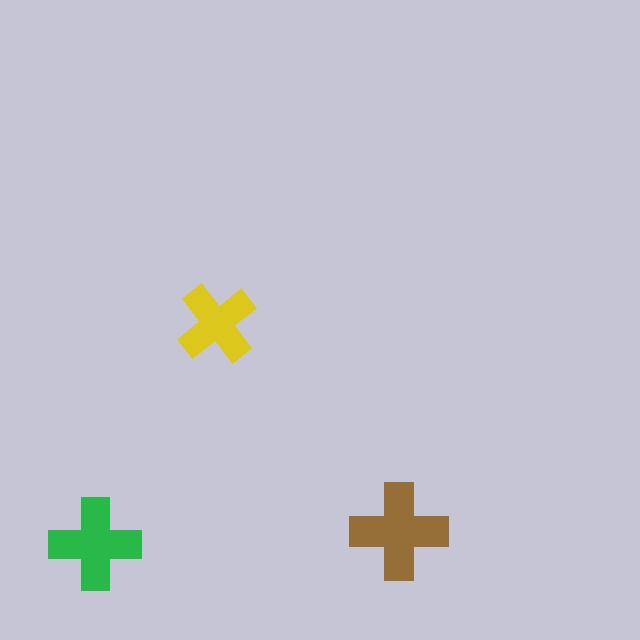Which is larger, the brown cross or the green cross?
The brown one.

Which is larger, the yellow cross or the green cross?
The green one.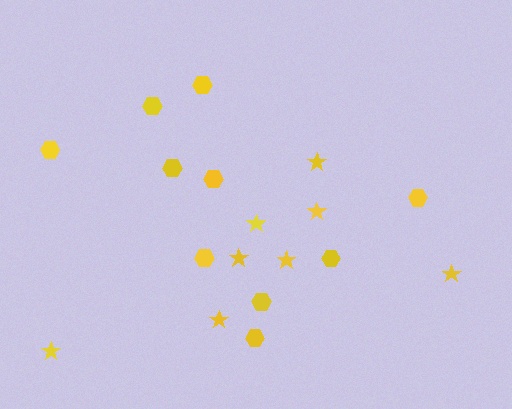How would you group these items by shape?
There are 2 groups: one group of stars (8) and one group of hexagons (10).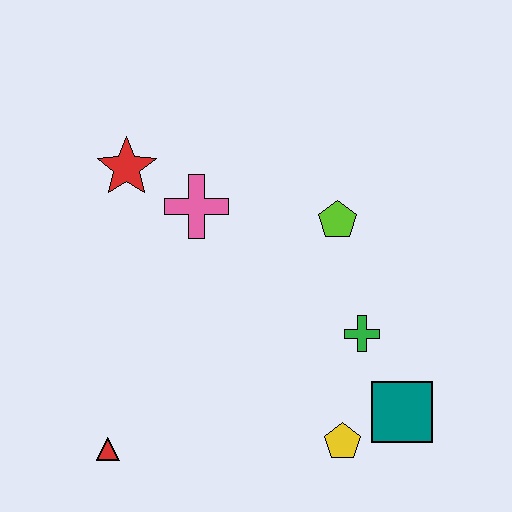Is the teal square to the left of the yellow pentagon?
No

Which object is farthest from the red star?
The teal square is farthest from the red star.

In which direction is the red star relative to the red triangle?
The red star is above the red triangle.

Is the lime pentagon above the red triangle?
Yes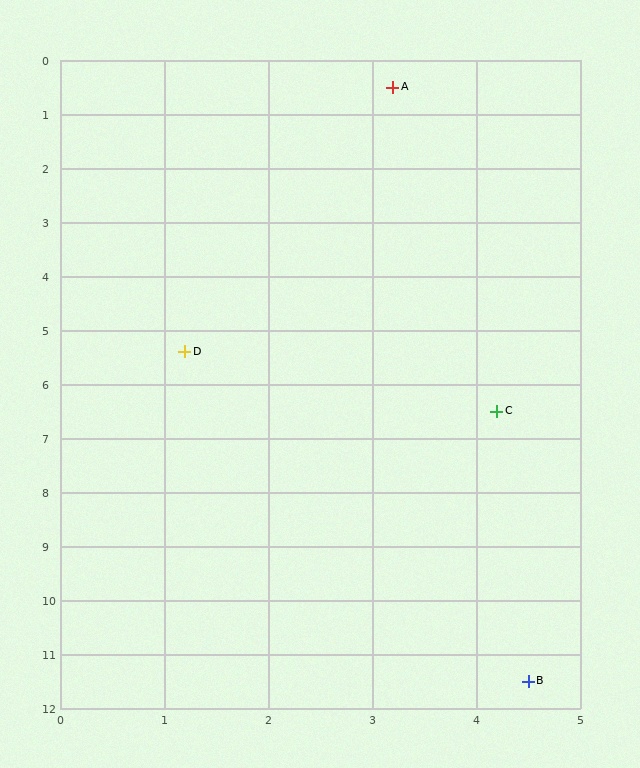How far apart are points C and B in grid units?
Points C and B are about 5.0 grid units apart.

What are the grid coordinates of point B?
Point B is at approximately (4.5, 11.5).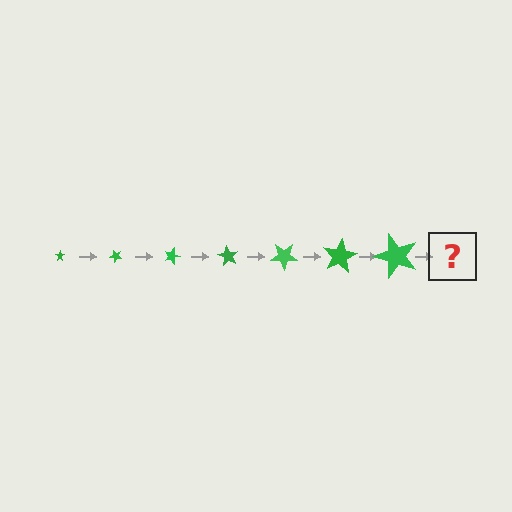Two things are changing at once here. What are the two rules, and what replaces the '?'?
The two rules are that the star grows larger each step and it rotates 45 degrees each step. The '?' should be a star, larger than the previous one and rotated 315 degrees from the start.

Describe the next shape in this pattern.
It should be a star, larger than the previous one and rotated 315 degrees from the start.